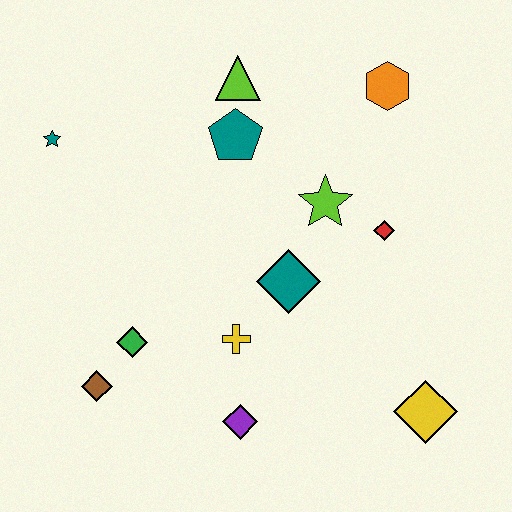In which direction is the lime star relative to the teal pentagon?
The lime star is to the right of the teal pentagon.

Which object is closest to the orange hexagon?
The lime star is closest to the orange hexagon.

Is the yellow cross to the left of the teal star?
No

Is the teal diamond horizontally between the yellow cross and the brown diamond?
No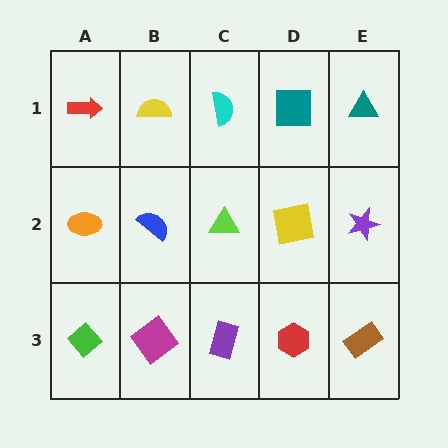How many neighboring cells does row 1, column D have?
3.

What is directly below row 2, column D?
A red hexagon.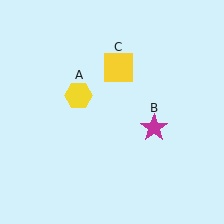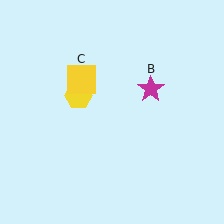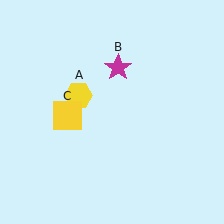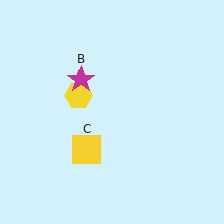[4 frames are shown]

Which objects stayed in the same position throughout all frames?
Yellow hexagon (object A) remained stationary.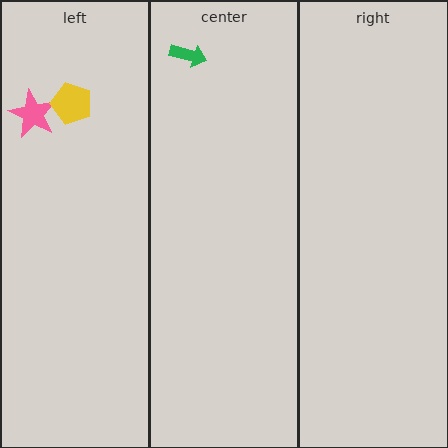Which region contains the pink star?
The left region.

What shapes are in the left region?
The pink star, the yellow pentagon.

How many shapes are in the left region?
2.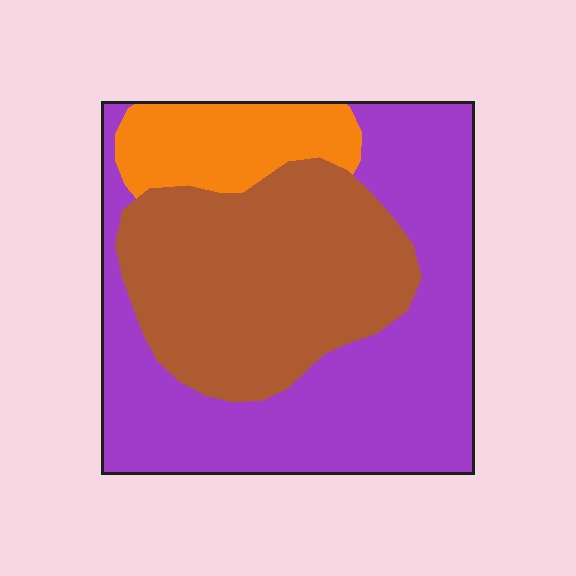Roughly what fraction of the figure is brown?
Brown covers 37% of the figure.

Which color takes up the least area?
Orange, at roughly 15%.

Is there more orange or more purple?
Purple.